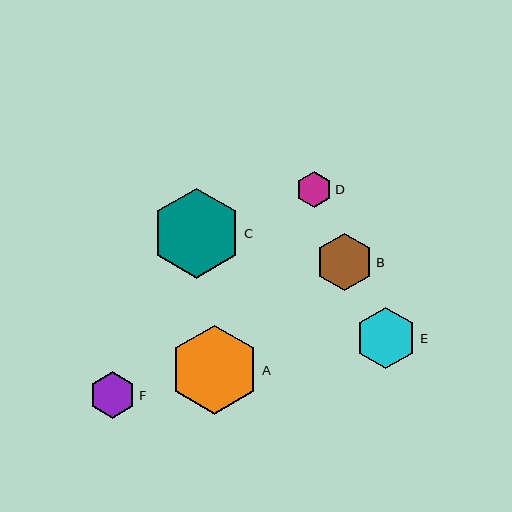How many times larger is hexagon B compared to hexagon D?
Hexagon B is approximately 1.6 times the size of hexagon D.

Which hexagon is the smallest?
Hexagon D is the smallest with a size of approximately 36 pixels.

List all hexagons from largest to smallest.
From largest to smallest: C, A, E, B, F, D.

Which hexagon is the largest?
Hexagon C is the largest with a size of approximately 90 pixels.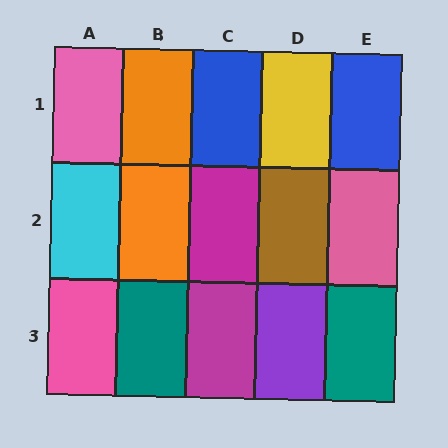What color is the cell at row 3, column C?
Magenta.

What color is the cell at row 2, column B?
Orange.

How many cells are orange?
2 cells are orange.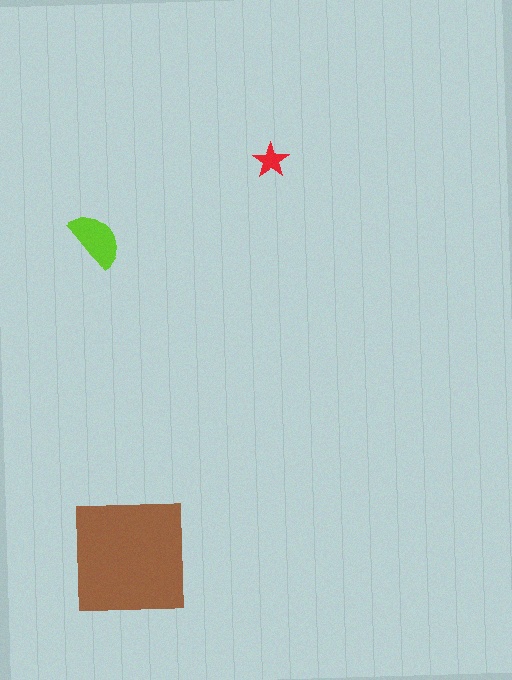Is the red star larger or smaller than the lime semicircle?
Smaller.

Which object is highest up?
The red star is topmost.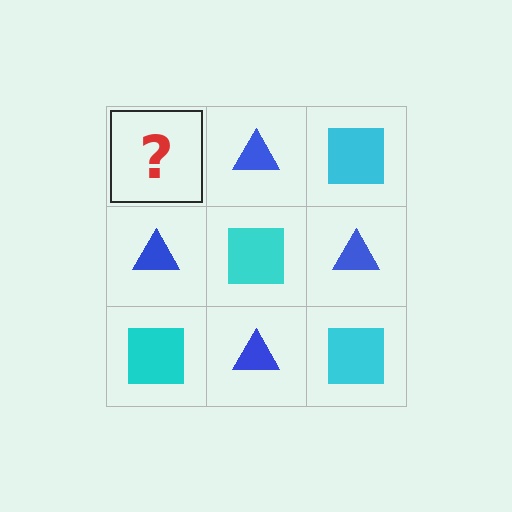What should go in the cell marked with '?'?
The missing cell should contain a cyan square.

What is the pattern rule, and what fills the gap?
The rule is that it alternates cyan square and blue triangle in a checkerboard pattern. The gap should be filled with a cyan square.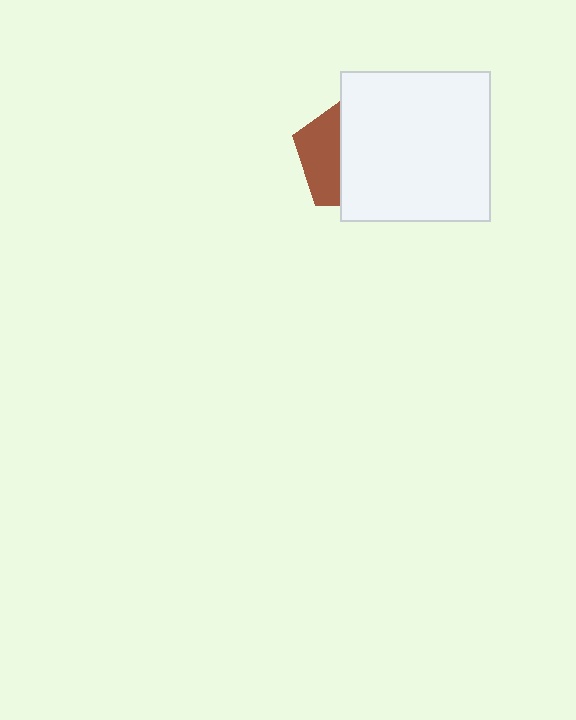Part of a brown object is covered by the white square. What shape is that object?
It is a pentagon.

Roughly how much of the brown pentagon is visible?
A small part of it is visible (roughly 35%).